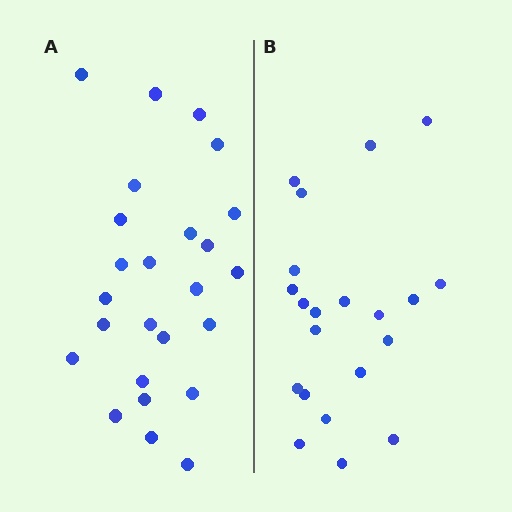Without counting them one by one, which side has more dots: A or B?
Region A (the left region) has more dots.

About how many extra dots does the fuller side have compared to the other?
Region A has about 4 more dots than region B.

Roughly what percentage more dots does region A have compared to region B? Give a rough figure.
About 20% more.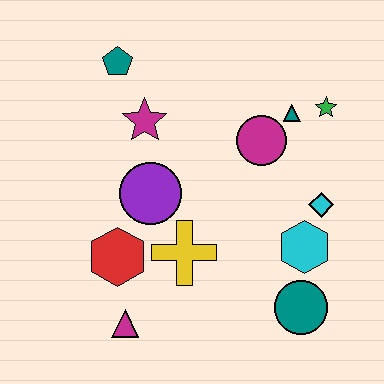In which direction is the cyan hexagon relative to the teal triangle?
The cyan hexagon is below the teal triangle.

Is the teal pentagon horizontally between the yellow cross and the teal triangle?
No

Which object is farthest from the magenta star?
The teal circle is farthest from the magenta star.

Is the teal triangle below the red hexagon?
No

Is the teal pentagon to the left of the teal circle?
Yes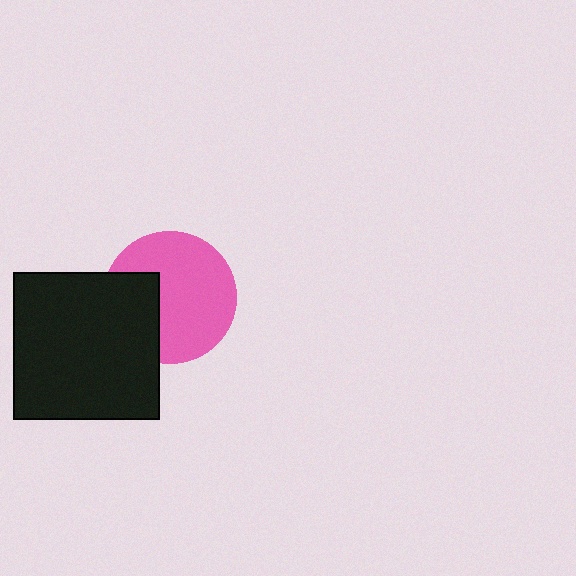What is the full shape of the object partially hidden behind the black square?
The partially hidden object is a pink circle.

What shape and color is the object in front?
The object in front is a black square.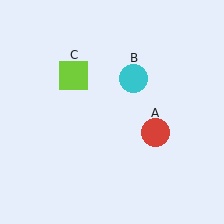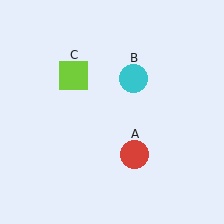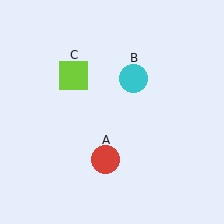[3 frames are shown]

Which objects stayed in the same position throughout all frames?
Cyan circle (object B) and lime square (object C) remained stationary.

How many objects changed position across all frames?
1 object changed position: red circle (object A).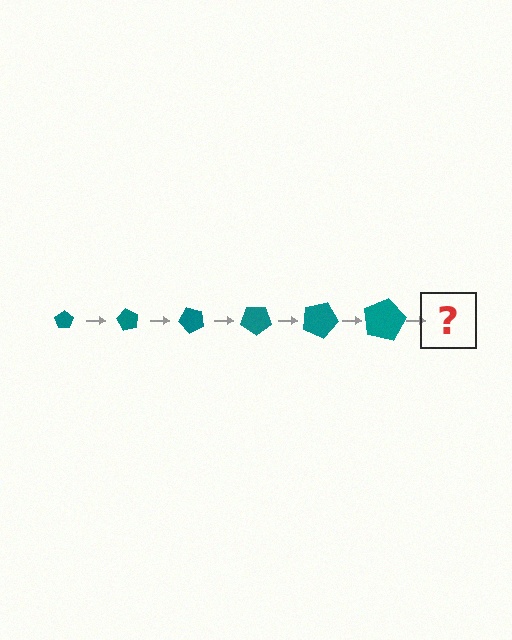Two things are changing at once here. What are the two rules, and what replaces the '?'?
The two rules are that the pentagon grows larger each step and it rotates 60 degrees each step. The '?' should be a pentagon, larger than the previous one and rotated 360 degrees from the start.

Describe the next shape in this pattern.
It should be a pentagon, larger than the previous one and rotated 360 degrees from the start.